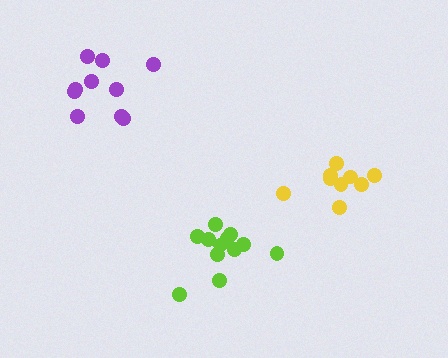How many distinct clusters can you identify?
There are 3 distinct clusters.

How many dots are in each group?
Group 1: 12 dots, Group 2: 10 dots, Group 3: 9 dots (31 total).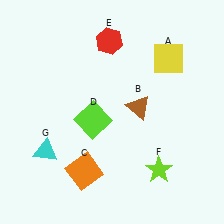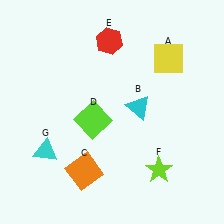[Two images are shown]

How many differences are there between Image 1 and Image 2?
There is 1 difference between the two images.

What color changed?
The triangle (B) changed from brown in Image 1 to cyan in Image 2.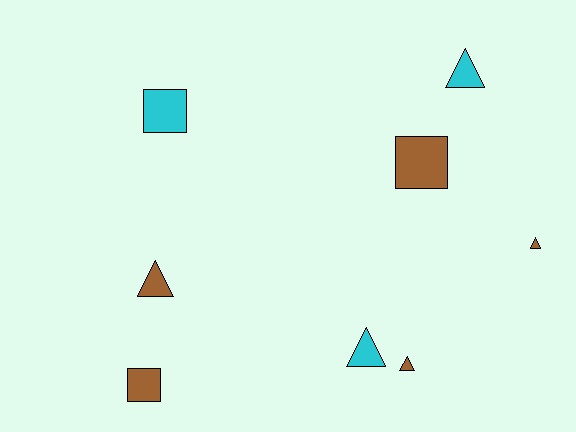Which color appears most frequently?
Brown, with 5 objects.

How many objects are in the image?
There are 8 objects.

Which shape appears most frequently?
Triangle, with 5 objects.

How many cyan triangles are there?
There are 2 cyan triangles.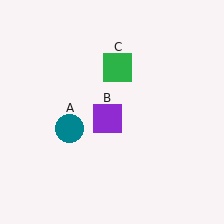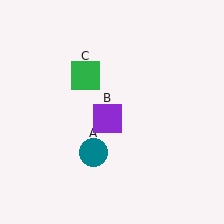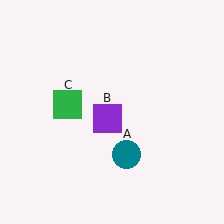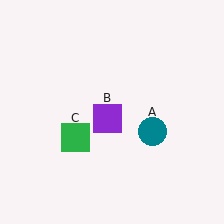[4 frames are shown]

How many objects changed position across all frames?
2 objects changed position: teal circle (object A), green square (object C).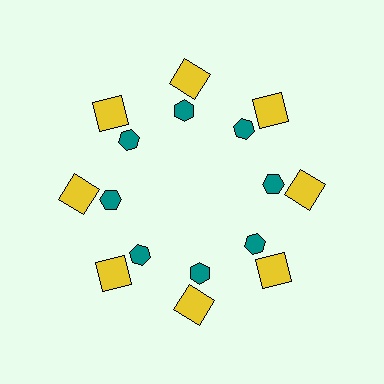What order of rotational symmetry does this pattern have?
This pattern has 8-fold rotational symmetry.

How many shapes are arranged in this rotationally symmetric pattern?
There are 16 shapes, arranged in 8 groups of 2.